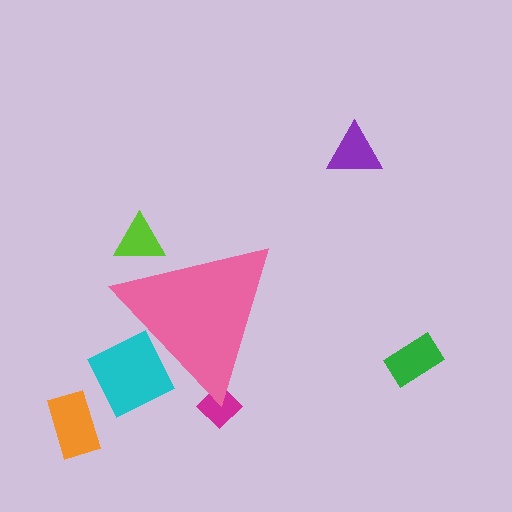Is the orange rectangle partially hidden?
No, the orange rectangle is fully visible.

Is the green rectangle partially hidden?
No, the green rectangle is fully visible.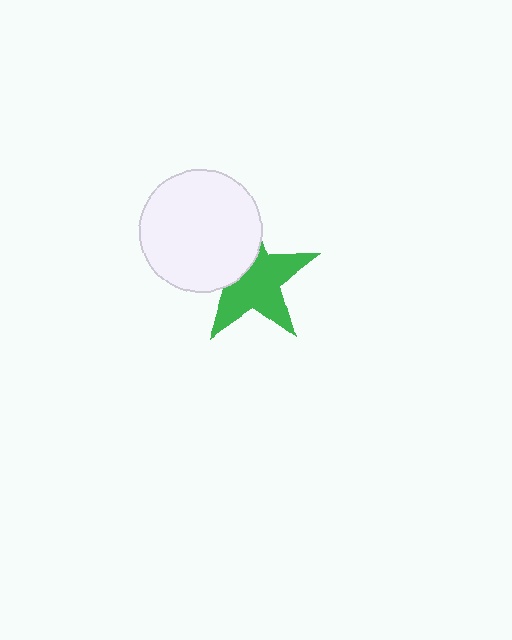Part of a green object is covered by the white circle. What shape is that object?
It is a star.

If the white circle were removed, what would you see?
You would see the complete green star.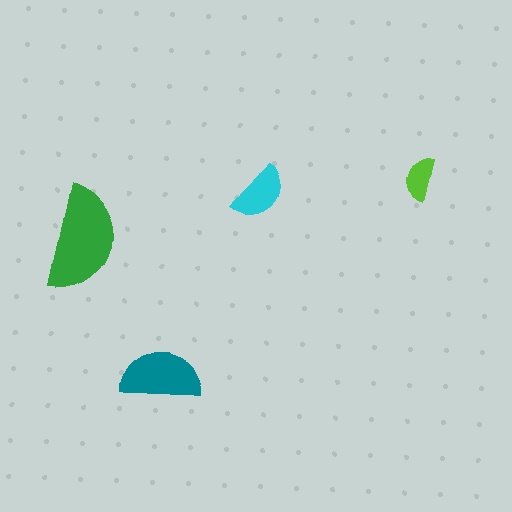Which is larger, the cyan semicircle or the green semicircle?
The green one.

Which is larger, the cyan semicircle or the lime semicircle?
The cyan one.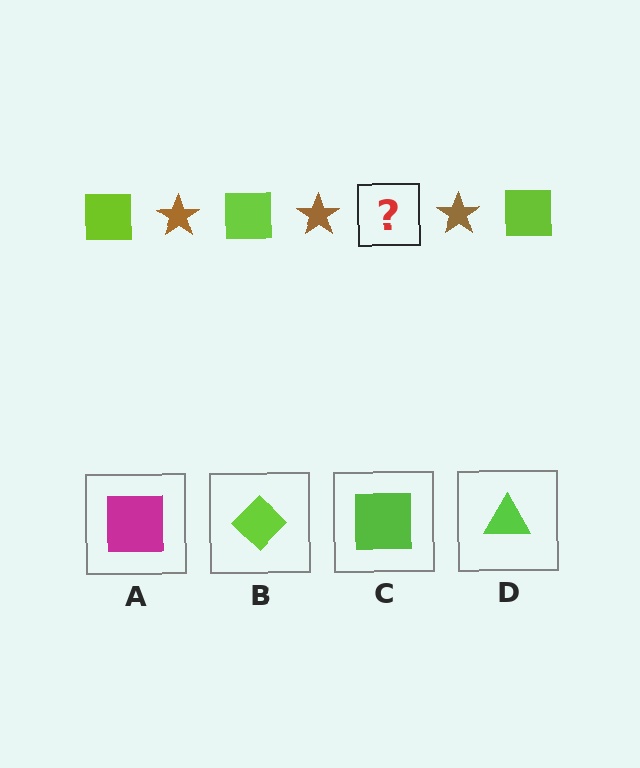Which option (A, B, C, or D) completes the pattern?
C.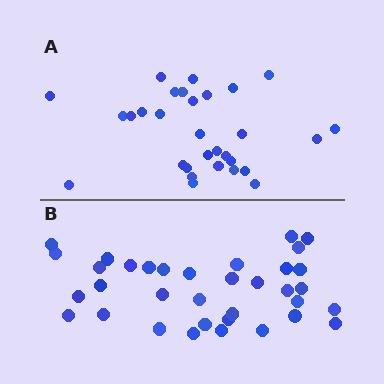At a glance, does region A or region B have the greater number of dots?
Region B (the bottom region) has more dots.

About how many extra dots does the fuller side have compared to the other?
Region B has about 5 more dots than region A.